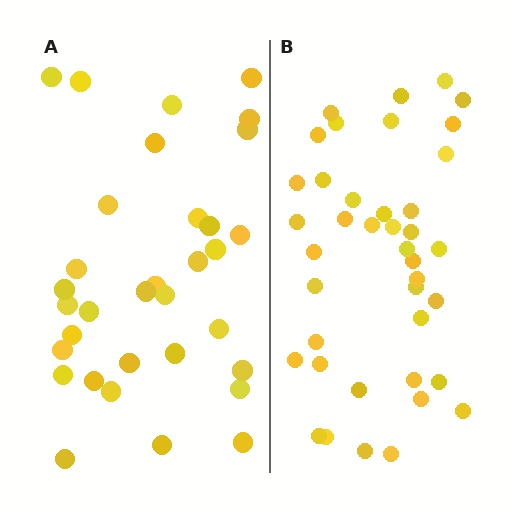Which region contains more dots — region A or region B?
Region B (the right region) has more dots.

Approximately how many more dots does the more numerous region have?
Region B has roughly 8 or so more dots than region A.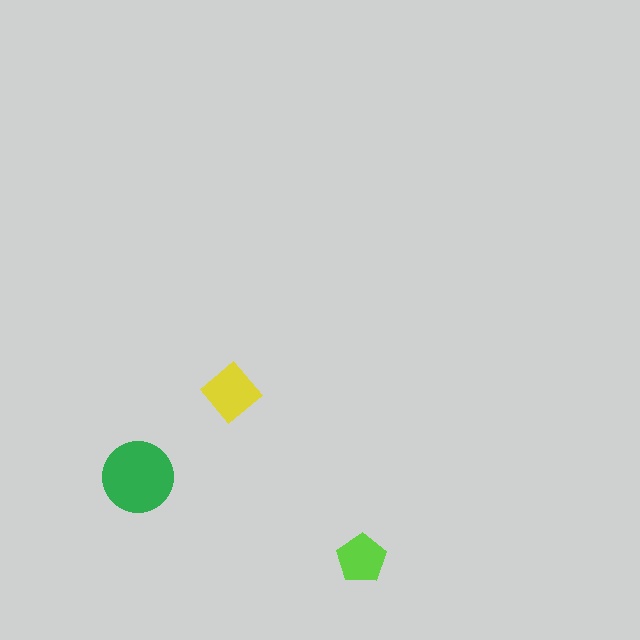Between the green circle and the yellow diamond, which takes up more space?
The green circle.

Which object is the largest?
The green circle.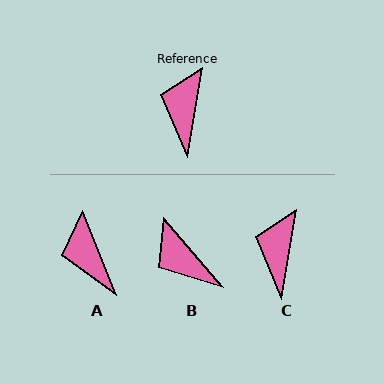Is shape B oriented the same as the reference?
No, it is off by about 50 degrees.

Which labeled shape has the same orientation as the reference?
C.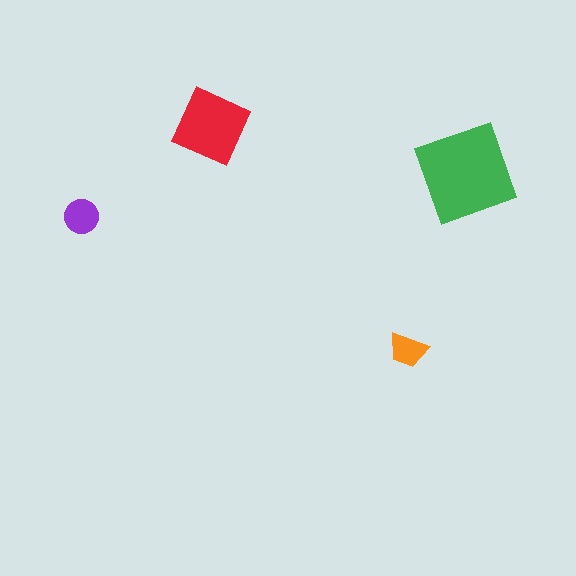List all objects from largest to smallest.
The green diamond, the red square, the purple circle, the orange trapezoid.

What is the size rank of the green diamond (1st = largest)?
1st.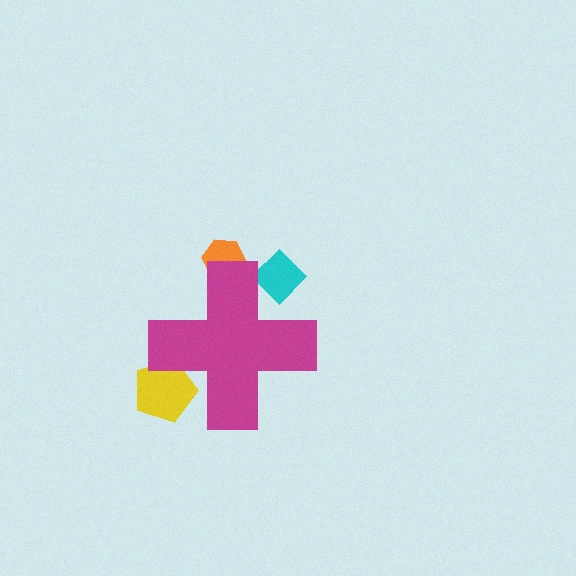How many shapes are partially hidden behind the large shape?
3 shapes are partially hidden.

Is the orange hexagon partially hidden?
Yes, the orange hexagon is partially hidden behind the magenta cross.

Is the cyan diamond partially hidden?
Yes, the cyan diamond is partially hidden behind the magenta cross.